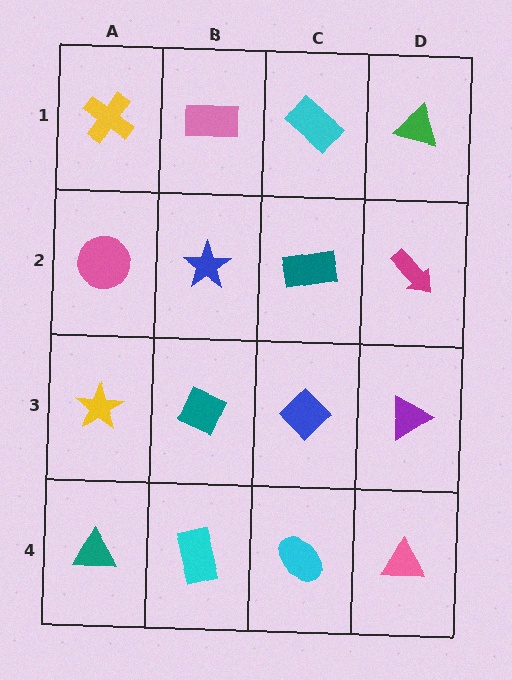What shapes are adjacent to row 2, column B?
A pink rectangle (row 1, column B), a teal diamond (row 3, column B), a pink circle (row 2, column A), a teal rectangle (row 2, column C).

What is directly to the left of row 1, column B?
A yellow cross.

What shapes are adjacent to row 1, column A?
A pink circle (row 2, column A), a pink rectangle (row 1, column B).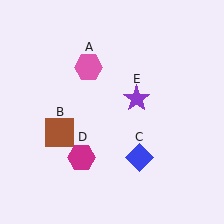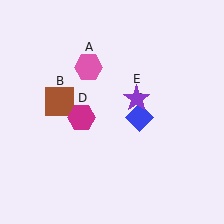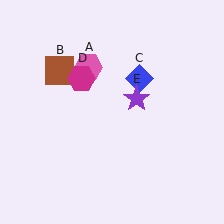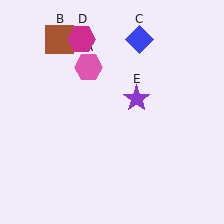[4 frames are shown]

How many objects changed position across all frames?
3 objects changed position: brown square (object B), blue diamond (object C), magenta hexagon (object D).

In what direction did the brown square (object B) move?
The brown square (object B) moved up.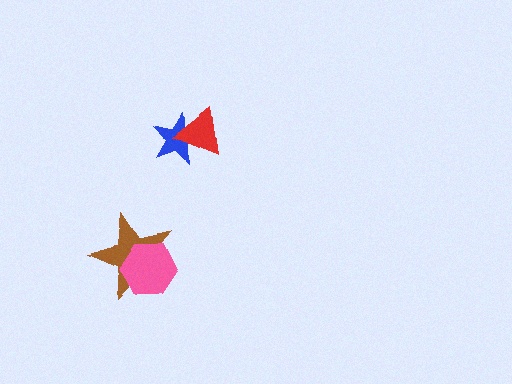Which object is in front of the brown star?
The pink hexagon is in front of the brown star.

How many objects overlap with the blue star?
1 object overlaps with the blue star.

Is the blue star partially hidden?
Yes, it is partially covered by another shape.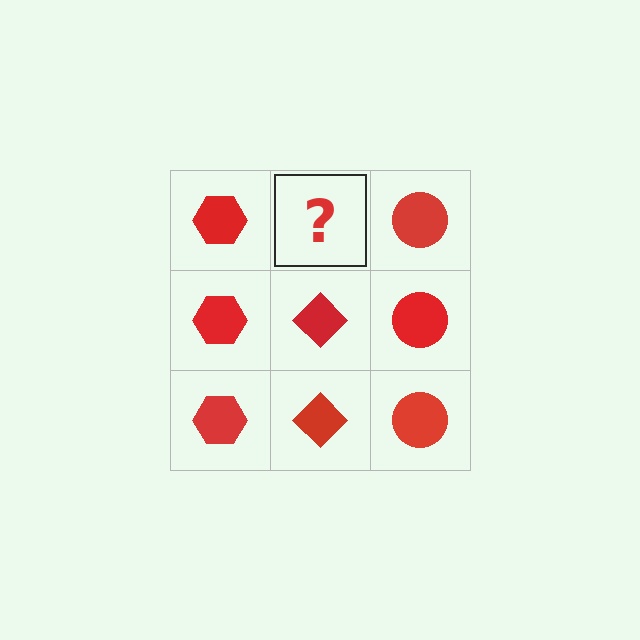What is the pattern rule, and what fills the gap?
The rule is that each column has a consistent shape. The gap should be filled with a red diamond.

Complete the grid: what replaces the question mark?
The question mark should be replaced with a red diamond.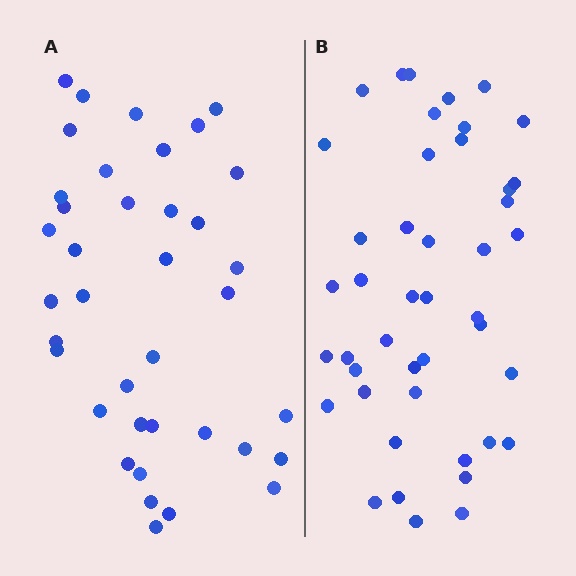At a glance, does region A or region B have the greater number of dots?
Region B (the right region) has more dots.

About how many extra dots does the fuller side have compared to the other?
Region B has about 6 more dots than region A.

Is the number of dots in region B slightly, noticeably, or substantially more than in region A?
Region B has only slightly more — the two regions are fairly close. The ratio is roughly 1.2 to 1.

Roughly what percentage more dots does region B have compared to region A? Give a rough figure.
About 15% more.